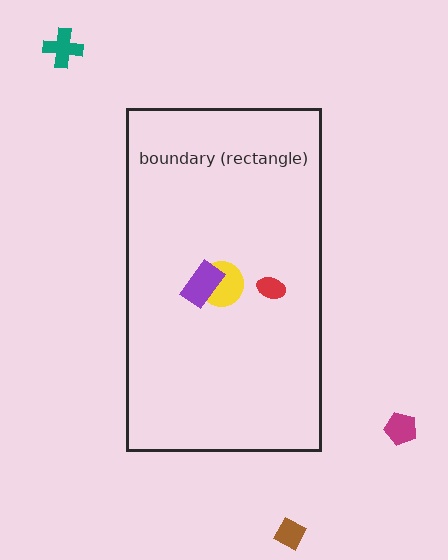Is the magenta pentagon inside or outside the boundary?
Outside.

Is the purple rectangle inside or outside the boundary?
Inside.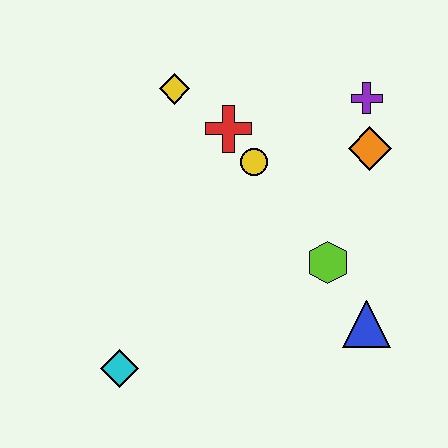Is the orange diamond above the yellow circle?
Yes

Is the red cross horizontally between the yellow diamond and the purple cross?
Yes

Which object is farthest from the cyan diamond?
The purple cross is farthest from the cyan diamond.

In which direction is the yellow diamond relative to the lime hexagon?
The yellow diamond is above the lime hexagon.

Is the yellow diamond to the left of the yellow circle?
Yes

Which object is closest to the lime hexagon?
The blue triangle is closest to the lime hexagon.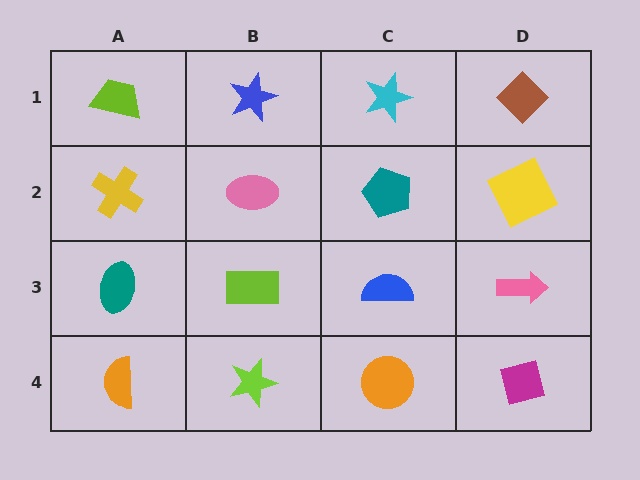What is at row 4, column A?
An orange semicircle.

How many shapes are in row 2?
4 shapes.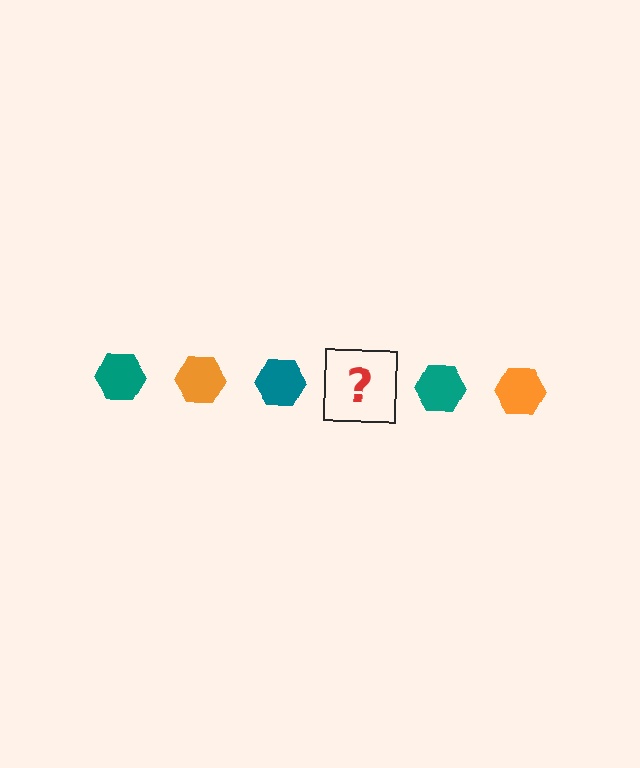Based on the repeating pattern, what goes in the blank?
The blank should be an orange hexagon.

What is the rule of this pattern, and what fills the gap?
The rule is that the pattern cycles through teal, orange hexagons. The gap should be filled with an orange hexagon.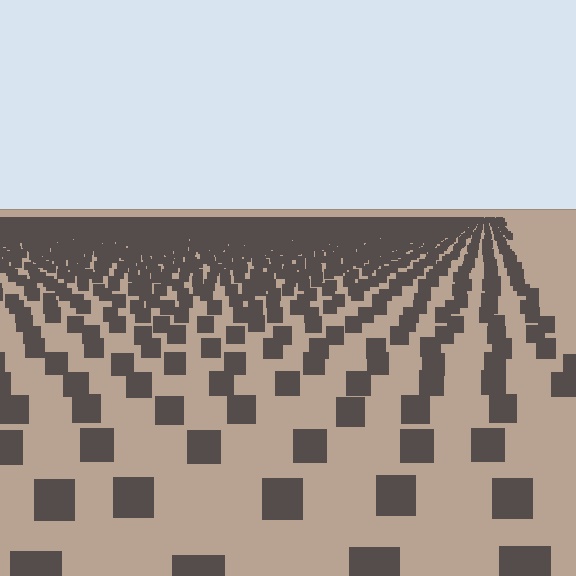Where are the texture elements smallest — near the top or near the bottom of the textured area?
Near the top.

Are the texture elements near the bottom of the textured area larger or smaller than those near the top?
Larger. Near the bottom, elements are closer to the viewer and appear at a bigger on-screen size.